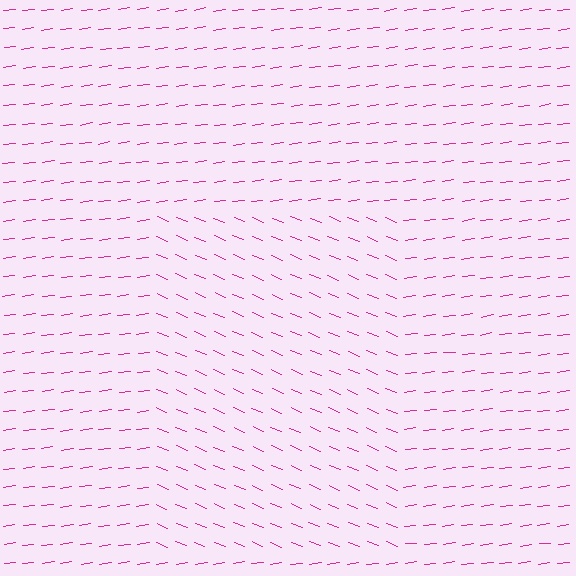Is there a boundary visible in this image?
Yes, there is a texture boundary formed by a change in line orientation.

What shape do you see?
I see a rectangle.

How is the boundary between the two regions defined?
The boundary is defined purely by a change in line orientation (approximately 30 degrees difference). All lines are the same color and thickness.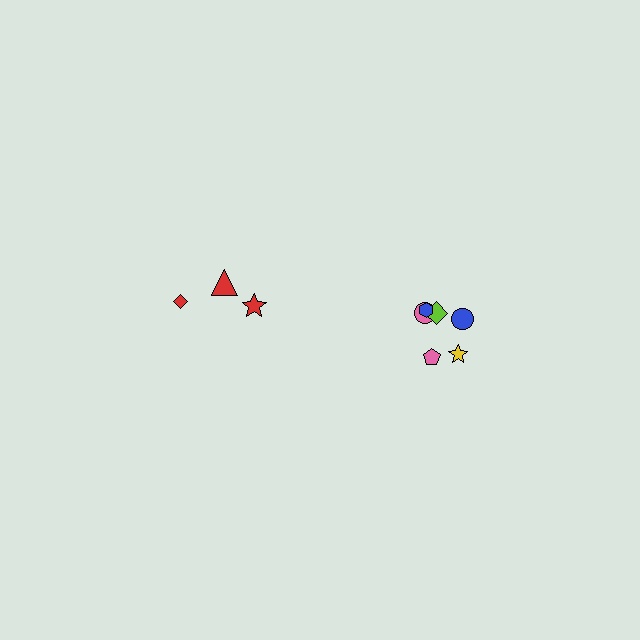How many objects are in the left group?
There are 3 objects.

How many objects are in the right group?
There are 6 objects.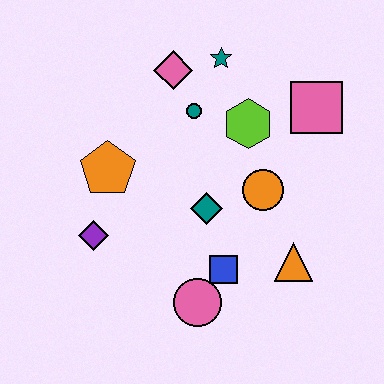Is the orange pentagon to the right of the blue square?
No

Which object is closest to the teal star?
The pink diamond is closest to the teal star.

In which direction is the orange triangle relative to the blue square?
The orange triangle is to the right of the blue square.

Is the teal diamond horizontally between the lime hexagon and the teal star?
No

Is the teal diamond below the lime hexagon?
Yes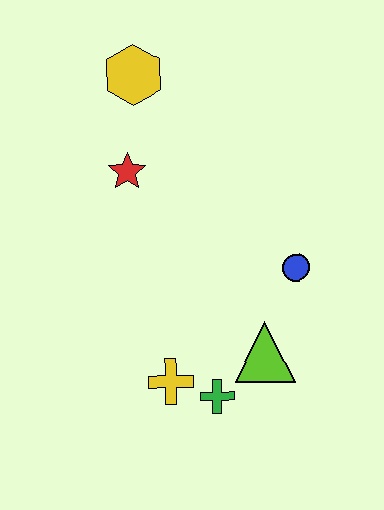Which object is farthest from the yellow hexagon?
The green cross is farthest from the yellow hexagon.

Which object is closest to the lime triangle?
The green cross is closest to the lime triangle.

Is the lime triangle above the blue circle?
No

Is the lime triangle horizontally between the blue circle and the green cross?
Yes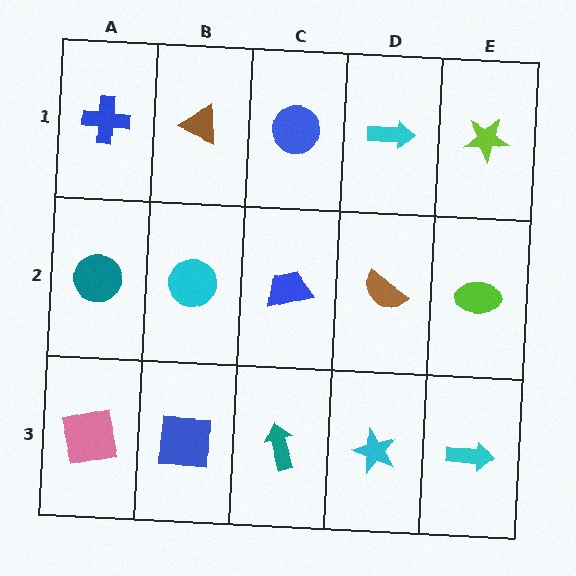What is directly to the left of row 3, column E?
A cyan star.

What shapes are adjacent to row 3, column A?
A teal circle (row 2, column A), a blue square (row 3, column B).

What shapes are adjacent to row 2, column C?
A blue circle (row 1, column C), a teal arrow (row 3, column C), a cyan circle (row 2, column B), a brown semicircle (row 2, column D).